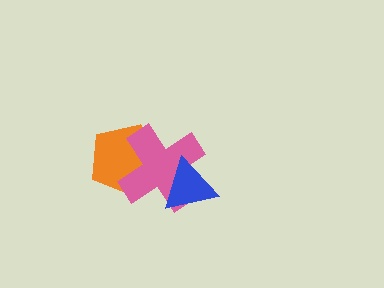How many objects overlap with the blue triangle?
1 object overlaps with the blue triangle.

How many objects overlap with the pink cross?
2 objects overlap with the pink cross.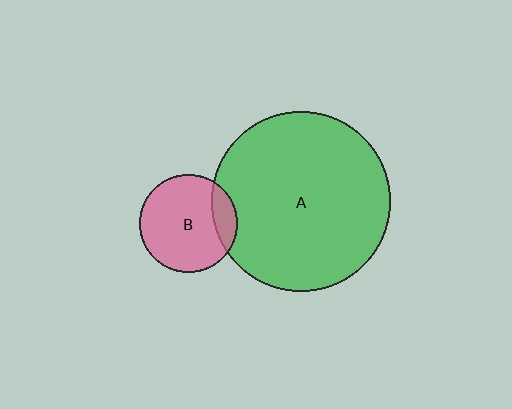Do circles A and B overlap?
Yes.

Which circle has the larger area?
Circle A (green).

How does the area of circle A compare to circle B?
Approximately 3.4 times.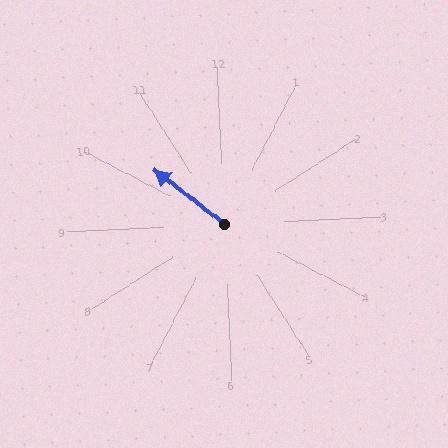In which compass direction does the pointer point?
Northwest.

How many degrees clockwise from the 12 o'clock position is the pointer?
Approximately 310 degrees.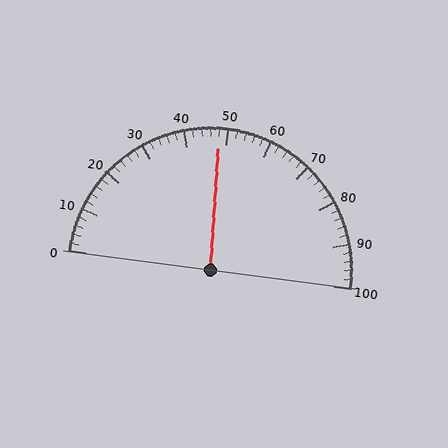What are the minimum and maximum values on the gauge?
The gauge ranges from 0 to 100.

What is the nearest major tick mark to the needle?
The nearest major tick mark is 50.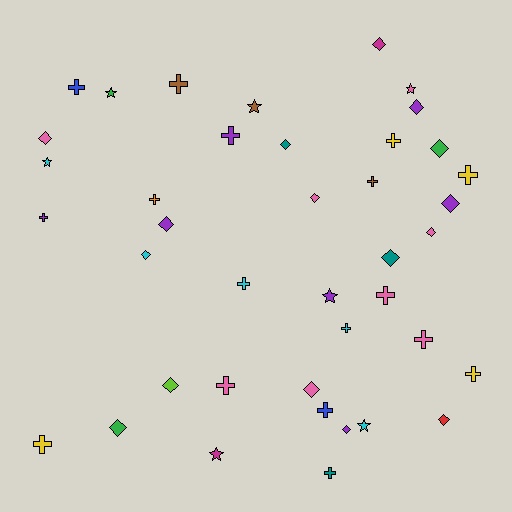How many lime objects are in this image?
There is 1 lime object.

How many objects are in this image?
There are 40 objects.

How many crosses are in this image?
There are 17 crosses.